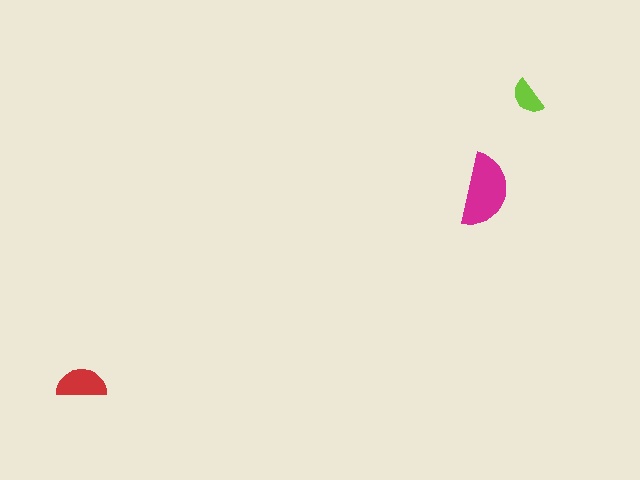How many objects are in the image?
There are 3 objects in the image.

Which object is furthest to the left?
The red semicircle is leftmost.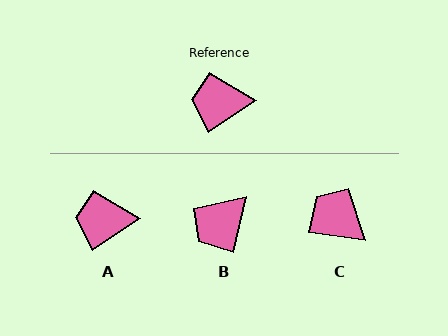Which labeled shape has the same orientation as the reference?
A.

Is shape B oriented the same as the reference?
No, it is off by about 44 degrees.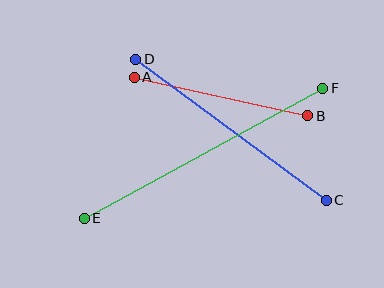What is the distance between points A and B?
The distance is approximately 177 pixels.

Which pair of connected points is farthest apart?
Points E and F are farthest apart.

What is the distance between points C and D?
The distance is approximately 237 pixels.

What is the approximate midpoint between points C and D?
The midpoint is at approximately (231, 130) pixels.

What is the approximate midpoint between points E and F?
The midpoint is at approximately (203, 153) pixels.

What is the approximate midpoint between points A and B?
The midpoint is at approximately (221, 96) pixels.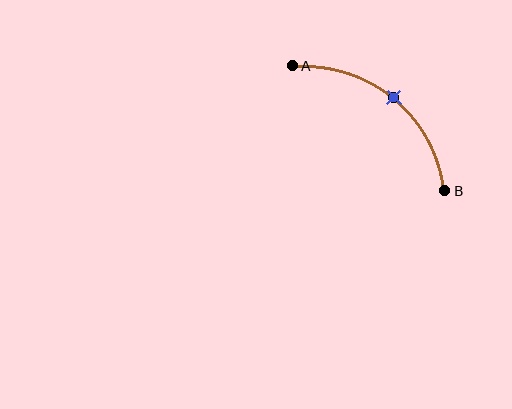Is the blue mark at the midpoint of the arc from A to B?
Yes. The blue mark lies on the arc at equal arc-length from both A and B — it is the arc midpoint.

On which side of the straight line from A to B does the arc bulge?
The arc bulges above and to the right of the straight line connecting A and B.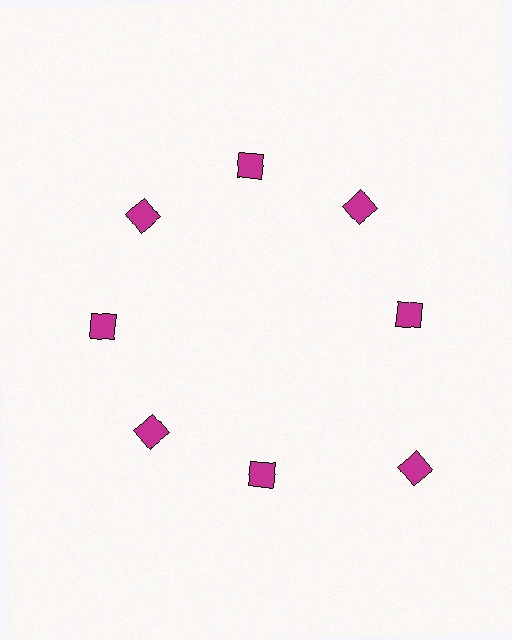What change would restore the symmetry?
The symmetry would be restored by moving it inward, back onto the ring so that all 8 diamonds sit at equal angles and equal distance from the center.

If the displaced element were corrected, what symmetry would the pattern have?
It would have 8-fold rotational symmetry — the pattern would map onto itself every 45 degrees.